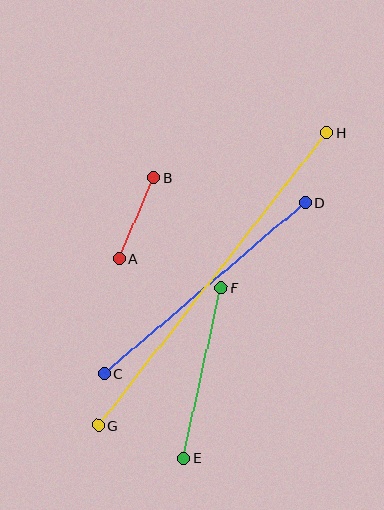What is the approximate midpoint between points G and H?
The midpoint is at approximately (213, 279) pixels.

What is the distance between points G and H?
The distance is approximately 371 pixels.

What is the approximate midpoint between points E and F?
The midpoint is at approximately (202, 373) pixels.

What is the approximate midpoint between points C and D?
The midpoint is at approximately (205, 288) pixels.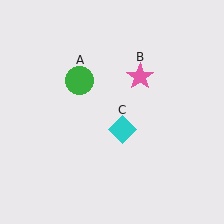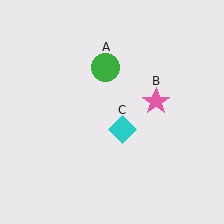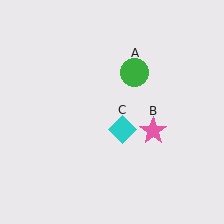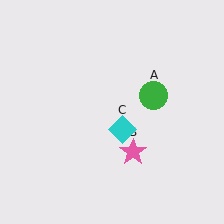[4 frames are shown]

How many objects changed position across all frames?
2 objects changed position: green circle (object A), pink star (object B).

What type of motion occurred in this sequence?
The green circle (object A), pink star (object B) rotated clockwise around the center of the scene.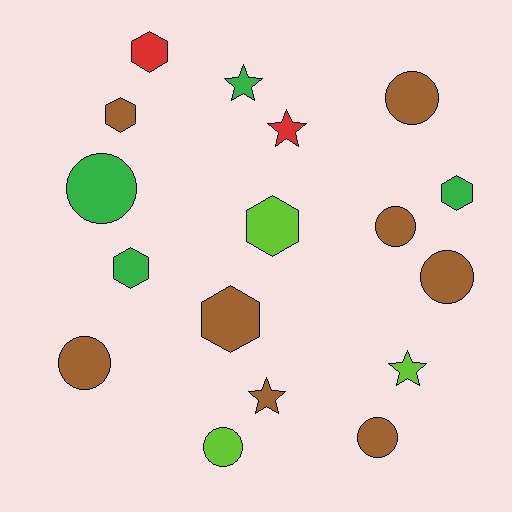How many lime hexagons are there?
There is 1 lime hexagon.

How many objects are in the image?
There are 17 objects.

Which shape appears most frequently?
Circle, with 7 objects.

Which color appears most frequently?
Brown, with 8 objects.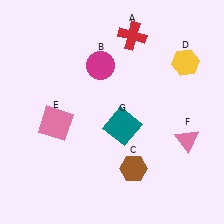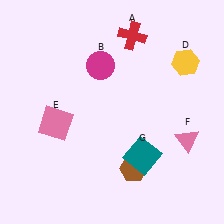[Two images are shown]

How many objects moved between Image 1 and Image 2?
1 object moved between the two images.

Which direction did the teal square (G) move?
The teal square (G) moved down.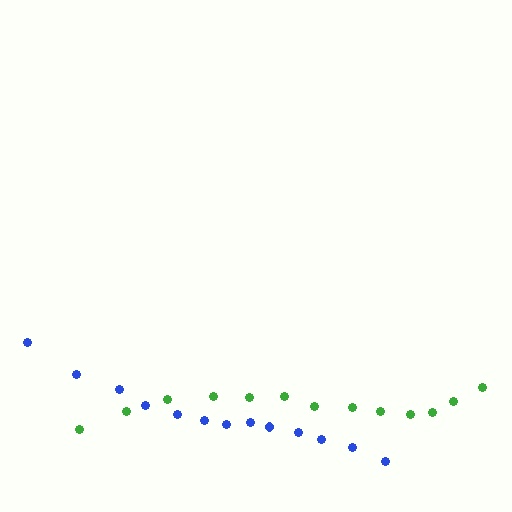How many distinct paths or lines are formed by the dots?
There are 2 distinct paths.